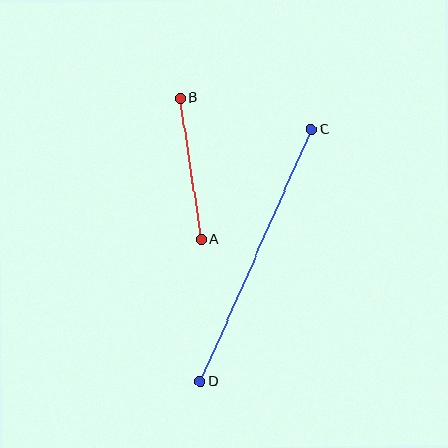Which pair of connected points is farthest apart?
Points C and D are farthest apart.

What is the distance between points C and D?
The distance is approximately 276 pixels.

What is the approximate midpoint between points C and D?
The midpoint is at approximately (256, 256) pixels.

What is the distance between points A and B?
The distance is approximately 143 pixels.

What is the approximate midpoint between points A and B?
The midpoint is at approximately (191, 169) pixels.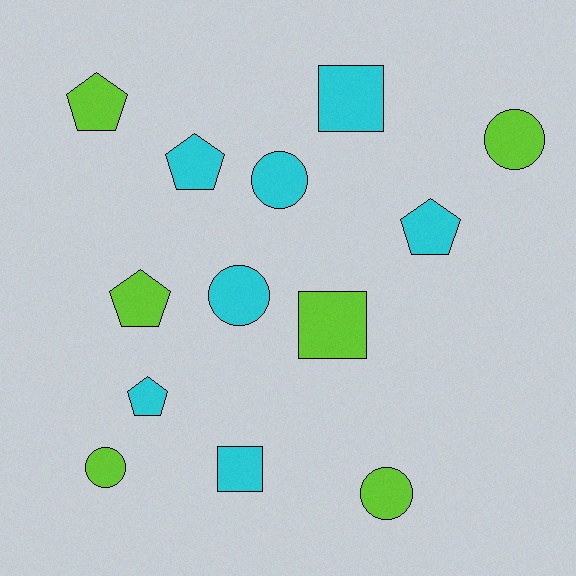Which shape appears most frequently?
Pentagon, with 5 objects.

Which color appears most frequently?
Cyan, with 7 objects.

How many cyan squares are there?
There are 2 cyan squares.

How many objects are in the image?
There are 13 objects.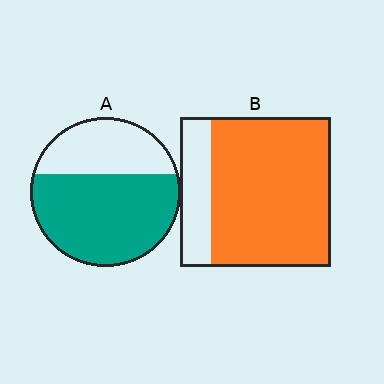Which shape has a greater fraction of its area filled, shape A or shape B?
Shape B.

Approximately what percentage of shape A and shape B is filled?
A is approximately 65% and B is approximately 80%.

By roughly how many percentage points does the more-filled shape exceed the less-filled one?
By roughly 15 percentage points (B over A).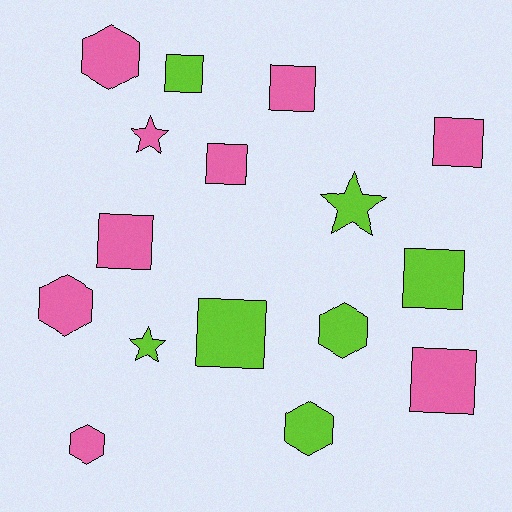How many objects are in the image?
There are 16 objects.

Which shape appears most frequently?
Square, with 8 objects.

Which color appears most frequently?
Pink, with 9 objects.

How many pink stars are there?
There is 1 pink star.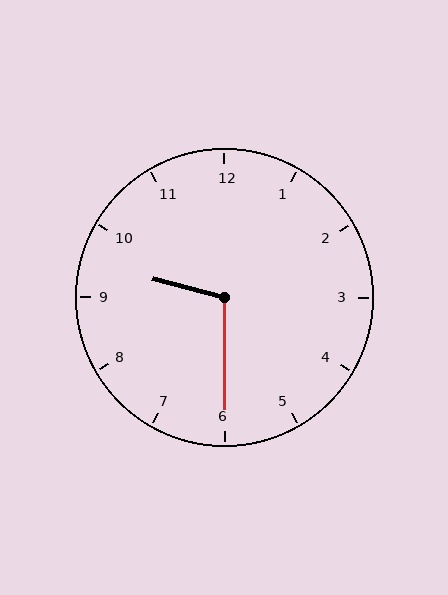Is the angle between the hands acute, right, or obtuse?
It is obtuse.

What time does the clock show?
9:30.